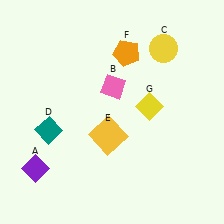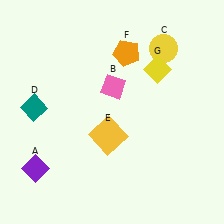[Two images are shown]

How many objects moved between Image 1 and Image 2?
2 objects moved between the two images.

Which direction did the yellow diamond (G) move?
The yellow diamond (G) moved up.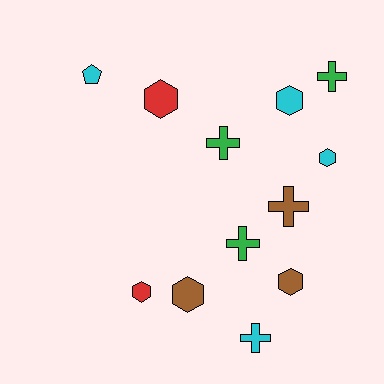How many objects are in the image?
There are 12 objects.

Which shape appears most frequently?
Hexagon, with 6 objects.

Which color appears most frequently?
Cyan, with 4 objects.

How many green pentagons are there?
There are no green pentagons.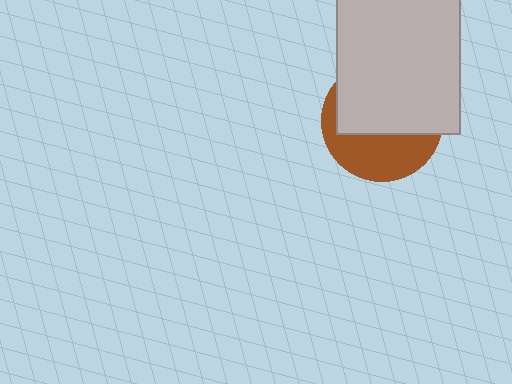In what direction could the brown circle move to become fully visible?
The brown circle could move down. That would shift it out from behind the light gray rectangle entirely.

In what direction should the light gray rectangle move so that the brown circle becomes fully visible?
The light gray rectangle should move up. That is the shortest direction to clear the overlap and leave the brown circle fully visible.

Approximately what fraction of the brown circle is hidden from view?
Roughly 60% of the brown circle is hidden behind the light gray rectangle.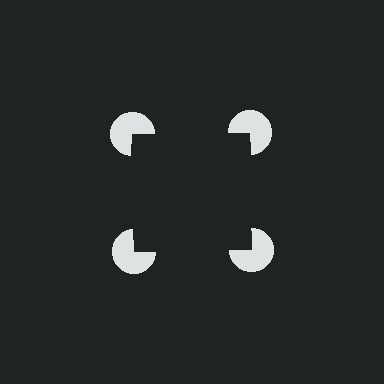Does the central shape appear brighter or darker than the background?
It typically appears slightly darker than the background, even though no actual brightness change is drawn.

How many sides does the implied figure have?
4 sides.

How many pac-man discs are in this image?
There are 4 — one at each vertex of the illusory square.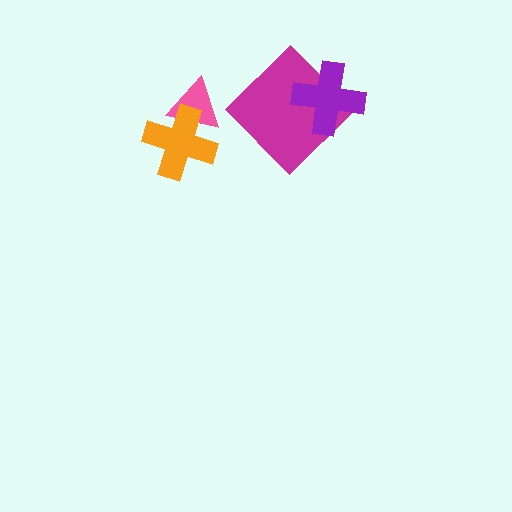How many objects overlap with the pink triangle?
1 object overlaps with the pink triangle.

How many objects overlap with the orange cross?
1 object overlaps with the orange cross.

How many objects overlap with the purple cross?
1 object overlaps with the purple cross.